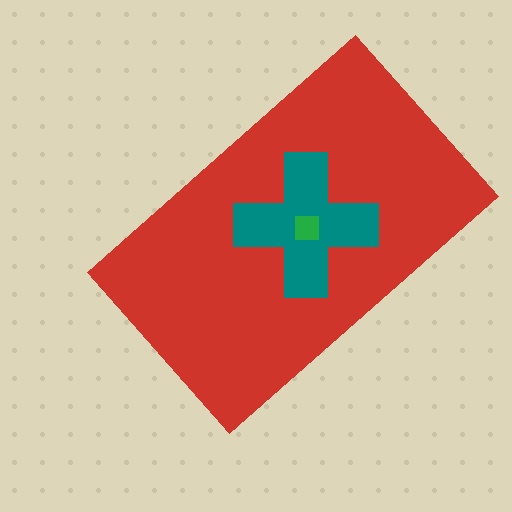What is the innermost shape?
The green square.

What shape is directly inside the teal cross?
The green square.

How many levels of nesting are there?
3.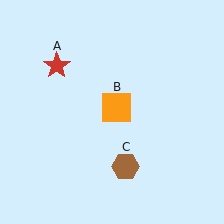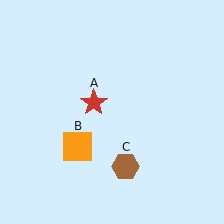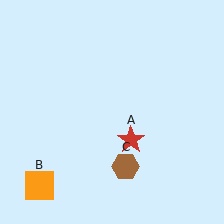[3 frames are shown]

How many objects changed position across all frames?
2 objects changed position: red star (object A), orange square (object B).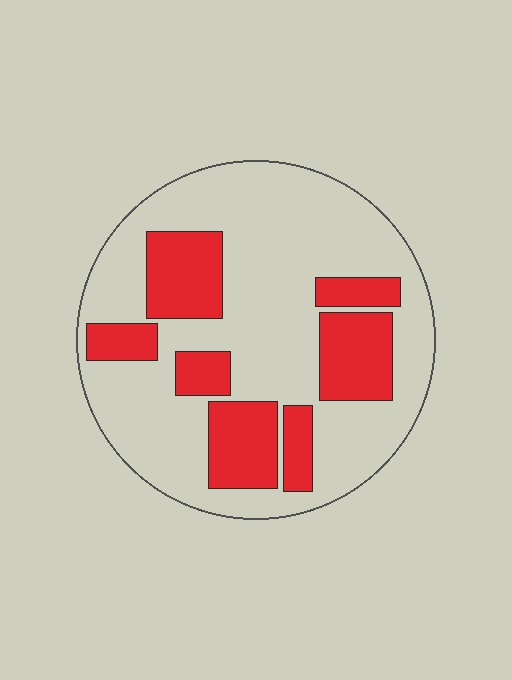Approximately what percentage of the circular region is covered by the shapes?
Approximately 30%.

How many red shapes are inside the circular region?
7.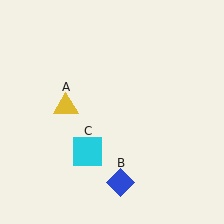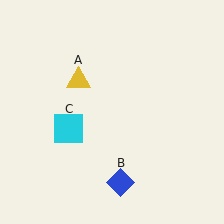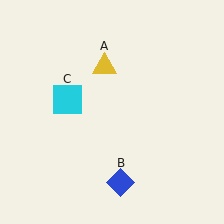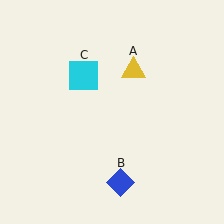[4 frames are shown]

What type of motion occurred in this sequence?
The yellow triangle (object A), cyan square (object C) rotated clockwise around the center of the scene.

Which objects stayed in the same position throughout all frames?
Blue diamond (object B) remained stationary.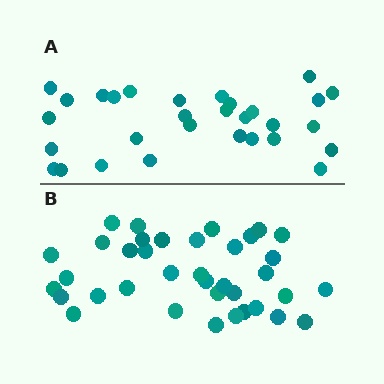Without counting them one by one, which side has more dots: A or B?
Region B (the bottom region) has more dots.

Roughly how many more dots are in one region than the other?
Region B has roughly 8 or so more dots than region A.